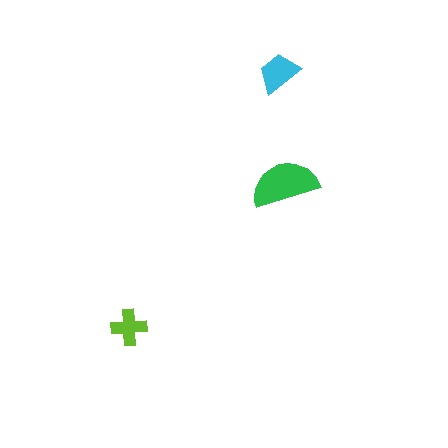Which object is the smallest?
The lime cross.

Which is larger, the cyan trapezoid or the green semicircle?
The green semicircle.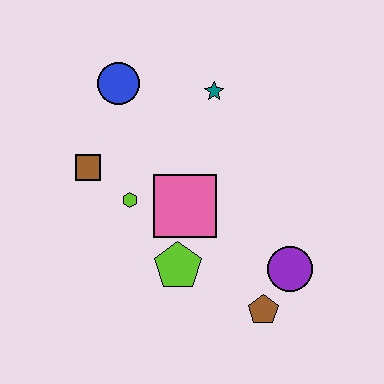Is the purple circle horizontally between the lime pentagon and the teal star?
No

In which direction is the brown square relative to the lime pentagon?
The brown square is above the lime pentagon.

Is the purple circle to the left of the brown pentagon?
No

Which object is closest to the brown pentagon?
The purple circle is closest to the brown pentagon.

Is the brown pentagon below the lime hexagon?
Yes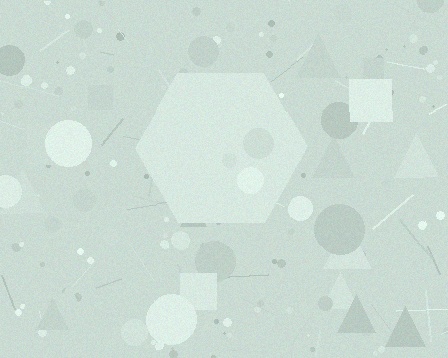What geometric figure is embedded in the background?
A hexagon is embedded in the background.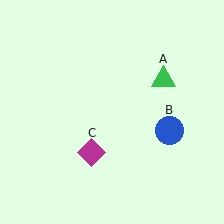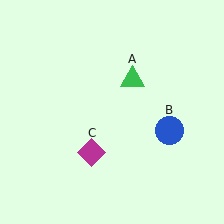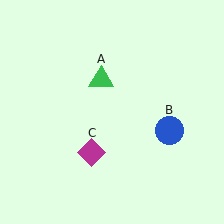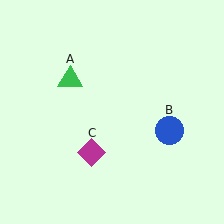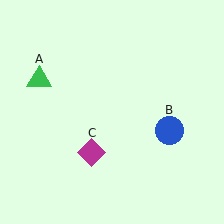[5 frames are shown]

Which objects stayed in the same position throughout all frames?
Blue circle (object B) and magenta diamond (object C) remained stationary.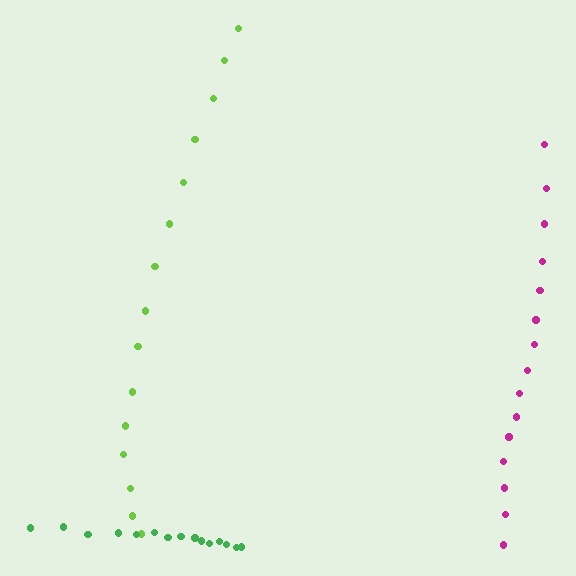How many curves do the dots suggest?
There are 3 distinct paths.